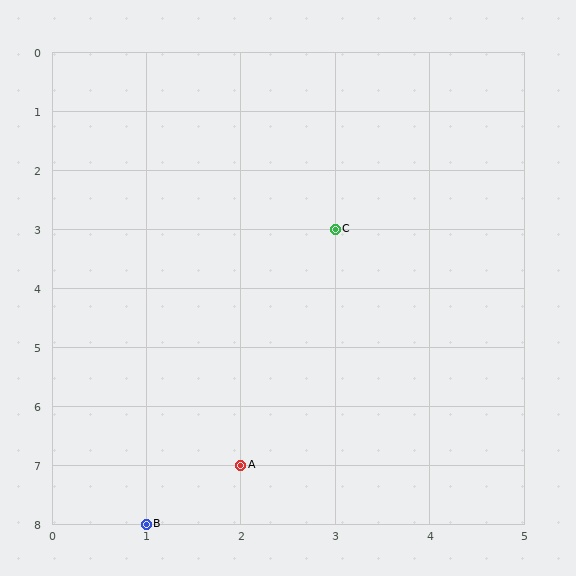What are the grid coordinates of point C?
Point C is at grid coordinates (3, 3).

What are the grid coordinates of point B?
Point B is at grid coordinates (1, 8).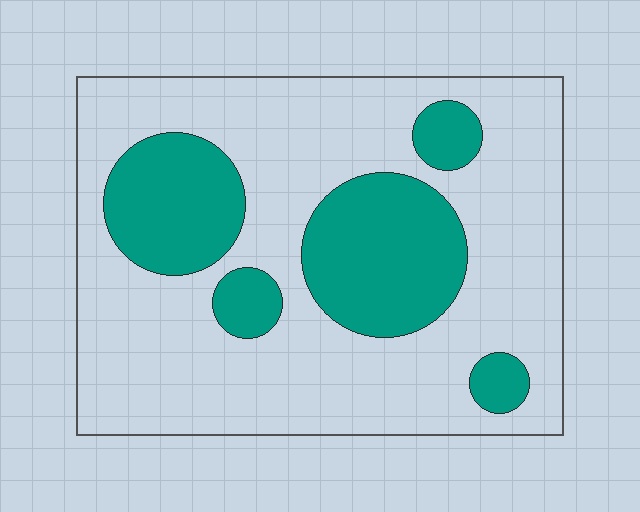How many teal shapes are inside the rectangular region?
5.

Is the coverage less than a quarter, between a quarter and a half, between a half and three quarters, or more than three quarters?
Between a quarter and a half.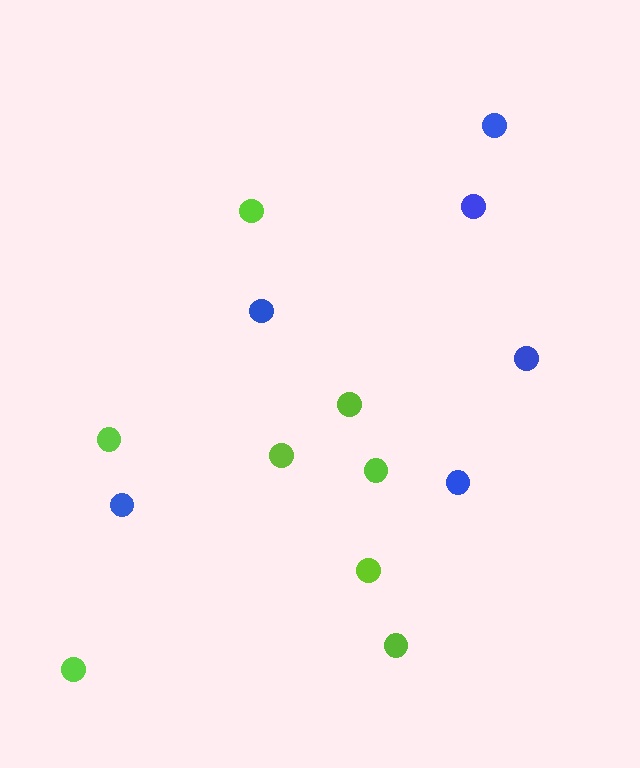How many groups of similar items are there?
There are 2 groups: one group of blue circles (6) and one group of lime circles (8).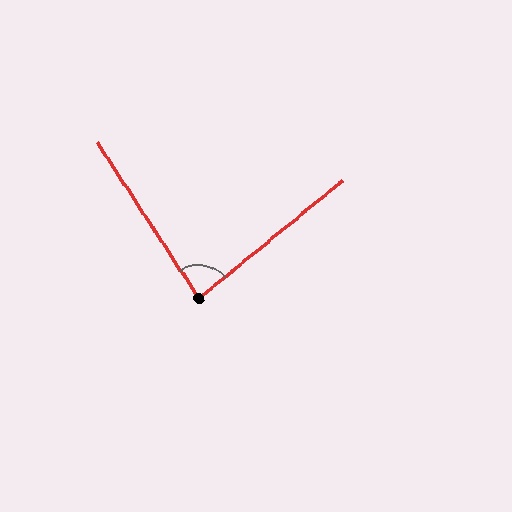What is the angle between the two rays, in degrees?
Approximately 84 degrees.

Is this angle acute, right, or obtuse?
It is acute.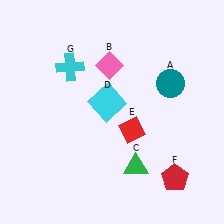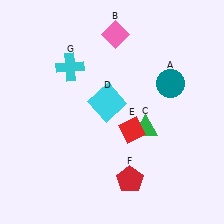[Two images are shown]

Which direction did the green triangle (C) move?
The green triangle (C) moved up.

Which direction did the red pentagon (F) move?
The red pentagon (F) moved left.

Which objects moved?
The objects that moved are: the pink diamond (B), the green triangle (C), the red pentagon (F).